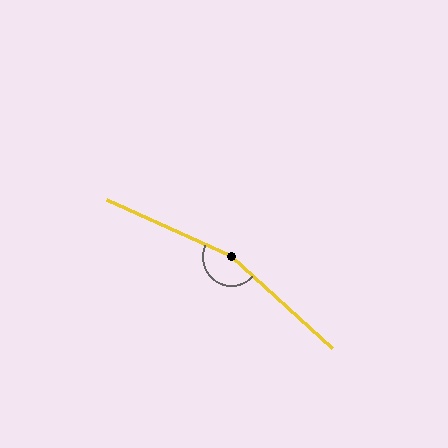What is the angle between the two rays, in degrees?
Approximately 162 degrees.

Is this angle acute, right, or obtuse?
It is obtuse.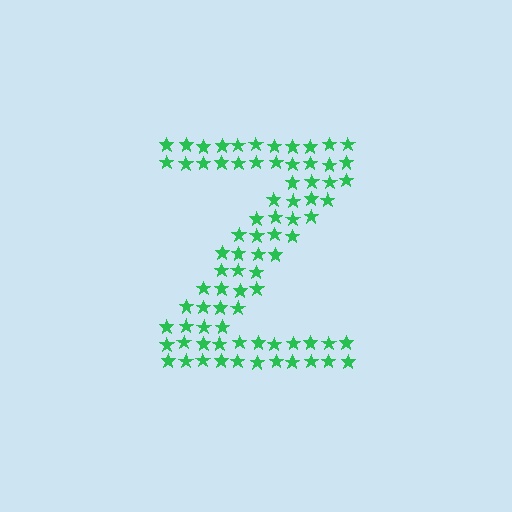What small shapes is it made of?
It is made of small stars.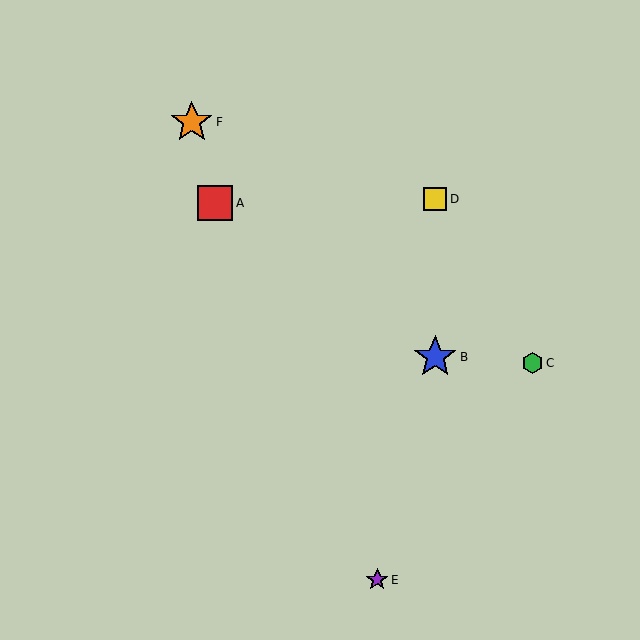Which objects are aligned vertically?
Objects B, D are aligned vertically.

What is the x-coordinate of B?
Object B is at x≈435.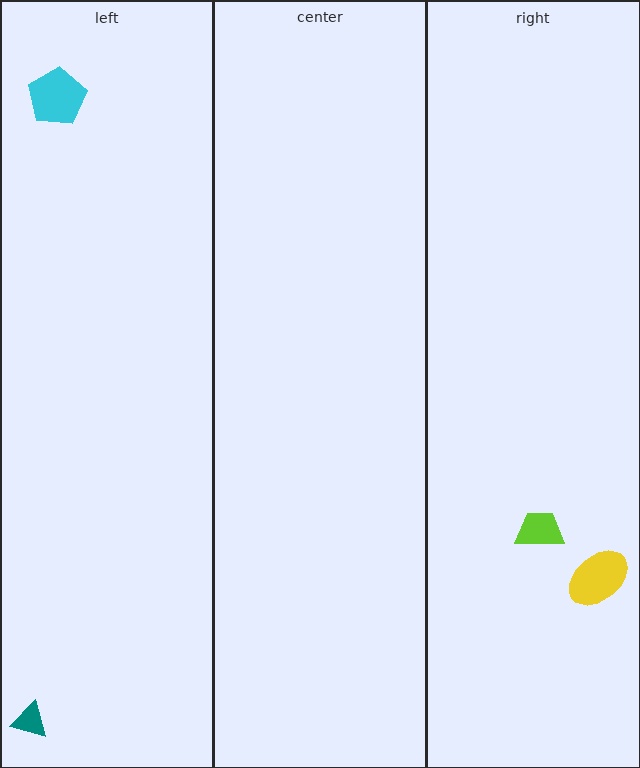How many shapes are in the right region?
2.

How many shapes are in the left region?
2.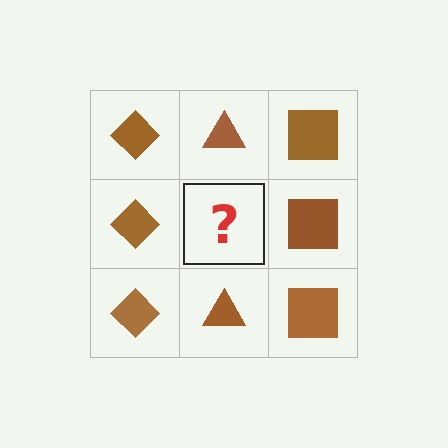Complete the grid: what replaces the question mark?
The question mark should be replaced with a brown triangle.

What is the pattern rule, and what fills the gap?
The rule is that each column has a consistent shape. The gap should be filled with a brown triangle.